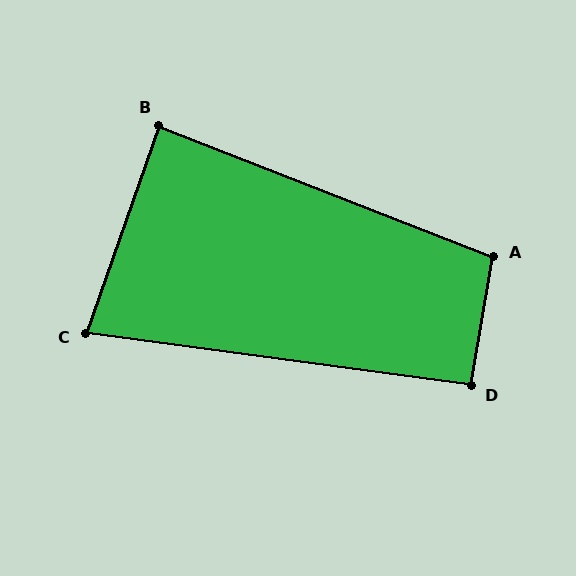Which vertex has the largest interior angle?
A, at approximately 102 degrees.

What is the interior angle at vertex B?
Approximately 88 degrees (approximately right).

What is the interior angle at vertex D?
Approximately 92 degrees (approximately right).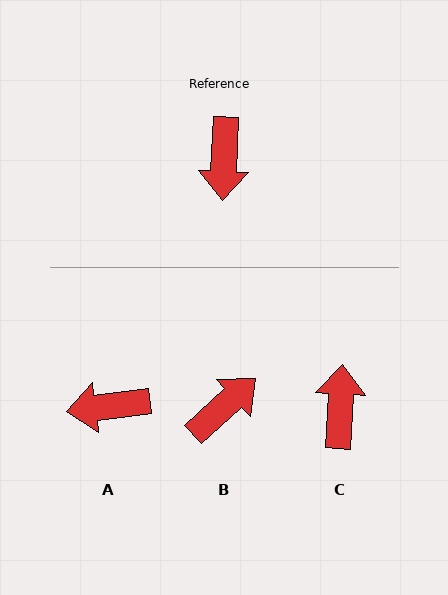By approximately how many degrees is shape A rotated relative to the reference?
Approximately 80 degrees clockwise.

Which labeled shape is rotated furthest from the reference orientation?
C, about 180 degrees away.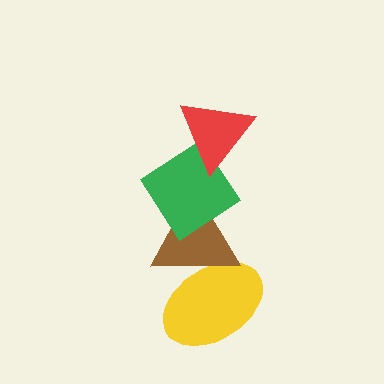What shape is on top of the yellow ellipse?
The brown triangle is on top of the yellow ellipse.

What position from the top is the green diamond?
The green diamond is 2nd from the top.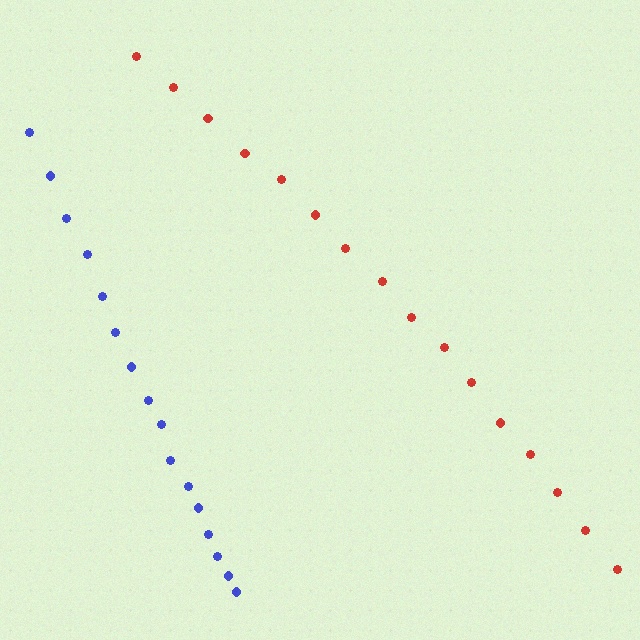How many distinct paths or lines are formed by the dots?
There are 2 distinct paths.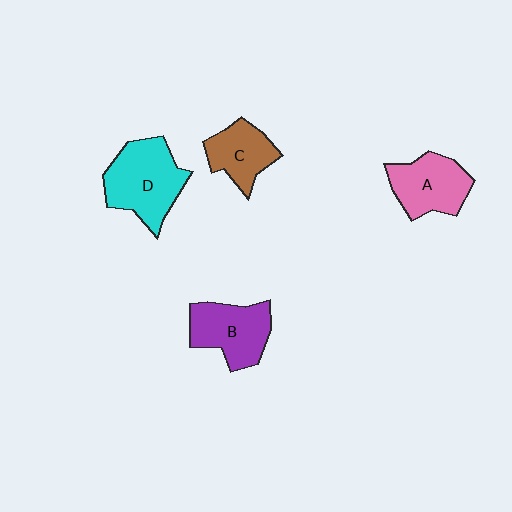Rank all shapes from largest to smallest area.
From largest to smallest: D (cyan), B (purple), A (pink), C (brown).